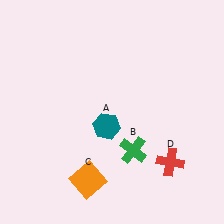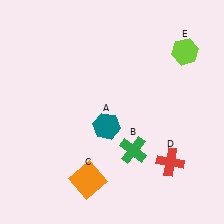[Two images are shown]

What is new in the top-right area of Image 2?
A lime hexagon (E) was added in the top-right area of Image 2.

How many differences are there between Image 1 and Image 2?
There is 1 difference between the two images.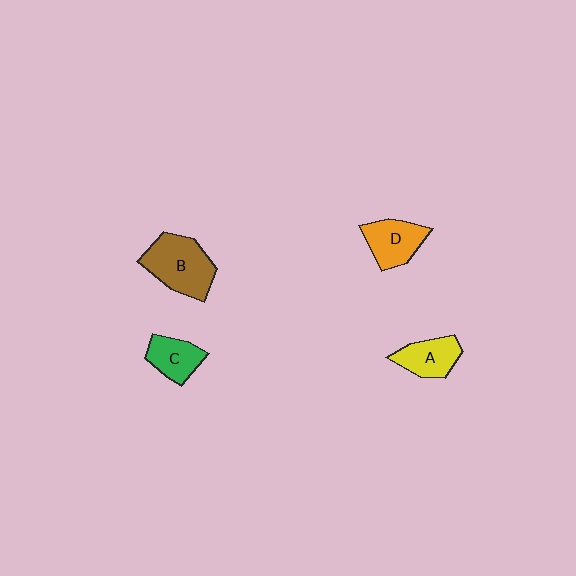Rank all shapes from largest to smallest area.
From largest to smallest: B (brown), D (orange), A (yellow), C (green).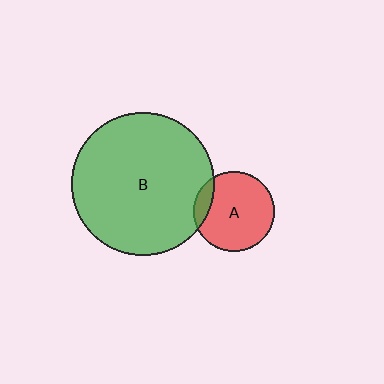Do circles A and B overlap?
Yes.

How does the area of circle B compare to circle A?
Approximately 3.2 times.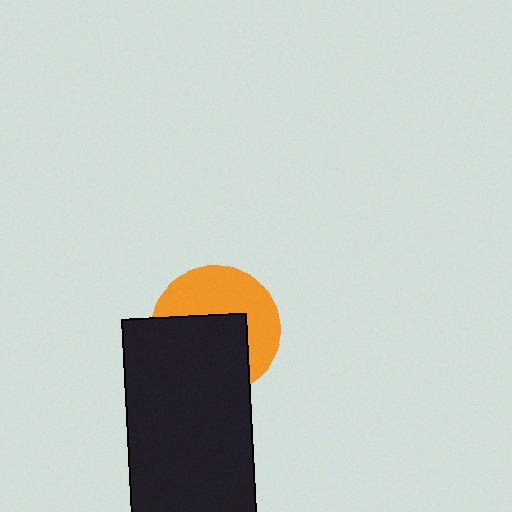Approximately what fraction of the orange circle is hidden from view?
Roughly 52% of the orange circle is hidden behind the black rectangle.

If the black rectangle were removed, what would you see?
You would see the complete orange circle.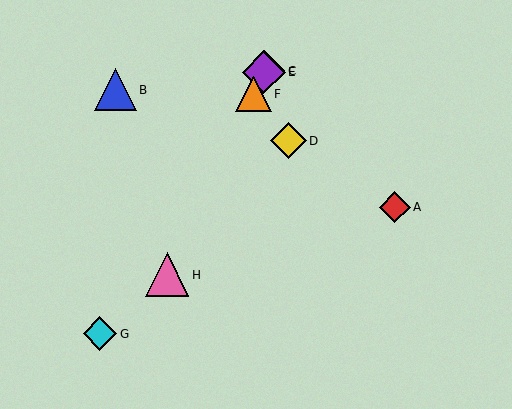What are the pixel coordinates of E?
Object E is at (264, 72).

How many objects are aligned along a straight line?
4 objects (C, E, F, H) are aligned along a straight line.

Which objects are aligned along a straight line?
Objects C, E, F, H are aligned along a straight line.